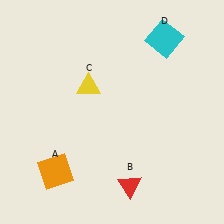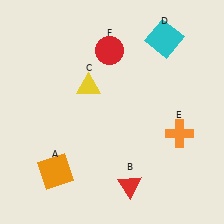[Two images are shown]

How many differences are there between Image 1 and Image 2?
There are 2 differences between the two images.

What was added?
An orange cross (E), a red circle (F) were added in Image 2.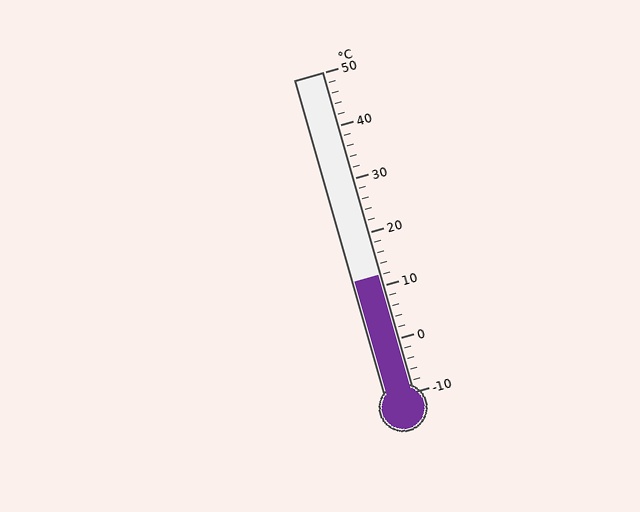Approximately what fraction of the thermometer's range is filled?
The thermometer is filled to approximately 35% of its range.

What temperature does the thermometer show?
The thermometer shows approximately 12°C.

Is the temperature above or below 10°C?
The temperature is above 10°C.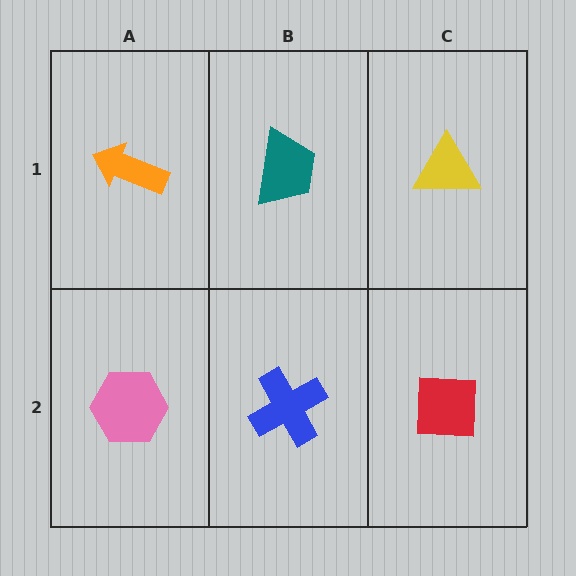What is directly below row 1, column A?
A pink hexagon.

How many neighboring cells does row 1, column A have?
2.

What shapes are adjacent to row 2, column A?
An orange arrow (row 1, column A), a blue cross (row 2, column B).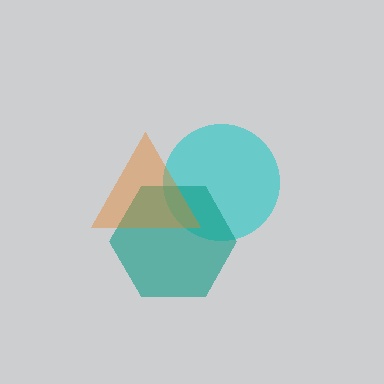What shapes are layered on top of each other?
The layered shapes are: a cyan circle, a teal hexagon, an orange triangle.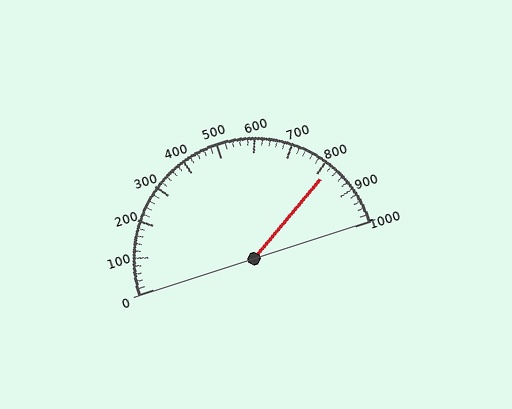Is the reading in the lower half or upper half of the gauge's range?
The reading is in the upper half of the range (0 to 1000).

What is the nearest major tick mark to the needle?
The nearest major tick mark is 800.